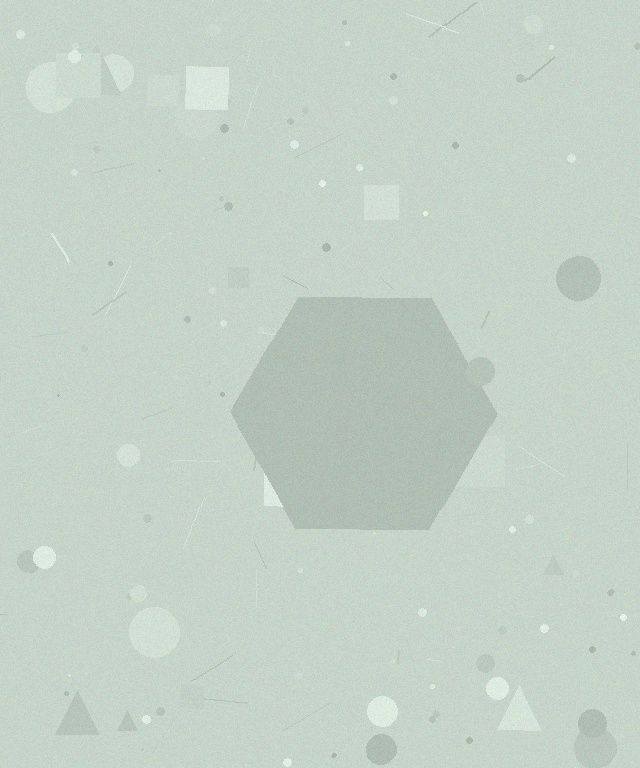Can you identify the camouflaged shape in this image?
The camouflaged shape is a hexagon.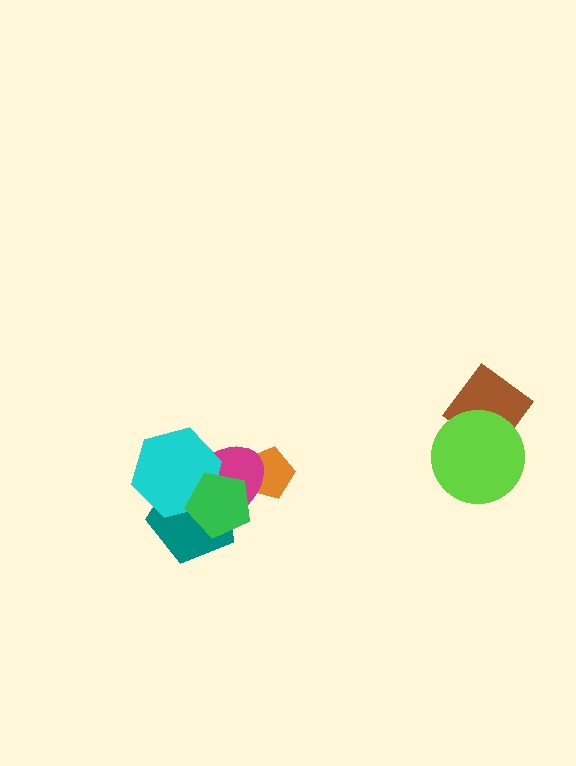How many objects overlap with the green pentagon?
3 objects overlap with the green pentagon.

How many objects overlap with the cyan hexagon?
3 objects overlap with the cyan hexagon.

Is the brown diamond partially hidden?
Yes, it is partially covered by another shape.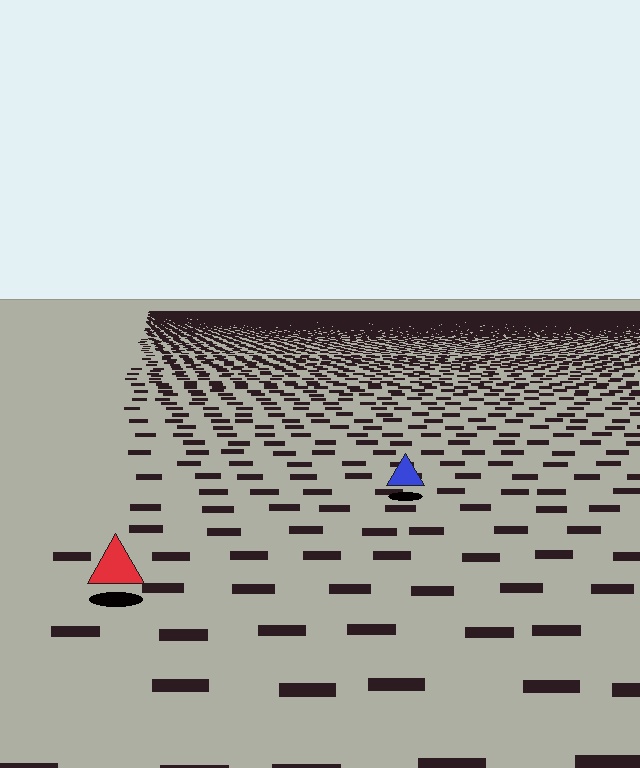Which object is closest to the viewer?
The red triangle is closest. The texture marks near it are larger and more spread out.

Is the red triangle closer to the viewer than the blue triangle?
Yes. The red triangle is closer — you can tell from the texture gradient: the ground texture is coarser near it.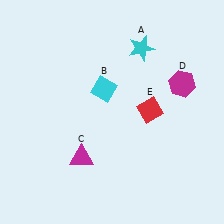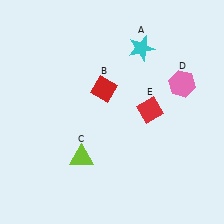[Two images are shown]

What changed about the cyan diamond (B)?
In Image 1, B is cyan. In Image 2, it changed to red.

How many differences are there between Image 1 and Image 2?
There are 3 differences between the two images.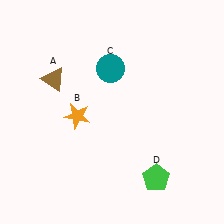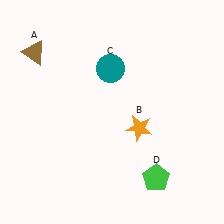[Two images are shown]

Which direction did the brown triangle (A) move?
The brown triangle (A) moved up.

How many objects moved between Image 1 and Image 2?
2 objects moved between the two images.